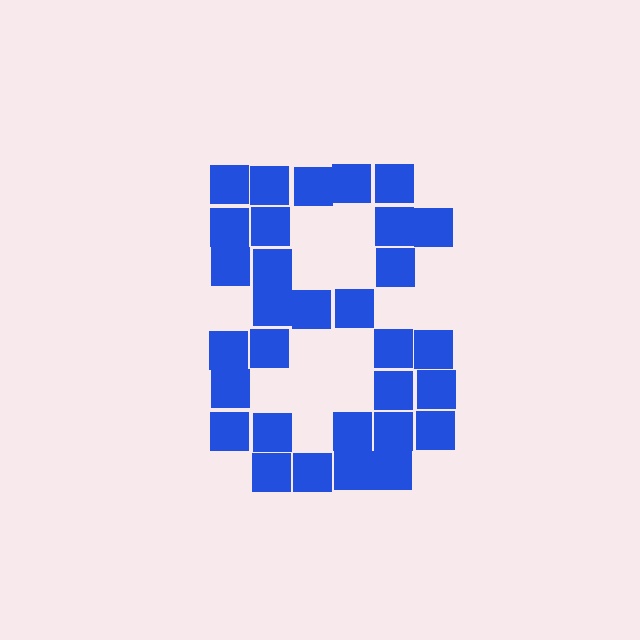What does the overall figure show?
The overall figure shows the digit 8.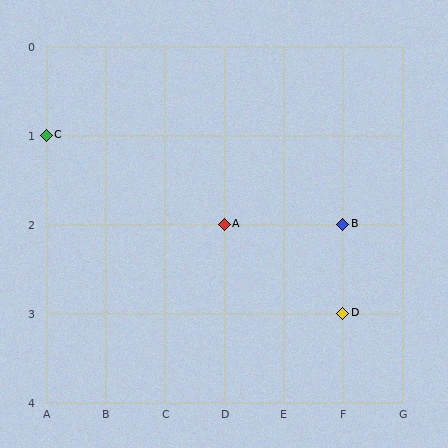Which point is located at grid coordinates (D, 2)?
Point A is at (D, 2).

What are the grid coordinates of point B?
Point B is at grid coordinates (F, 2).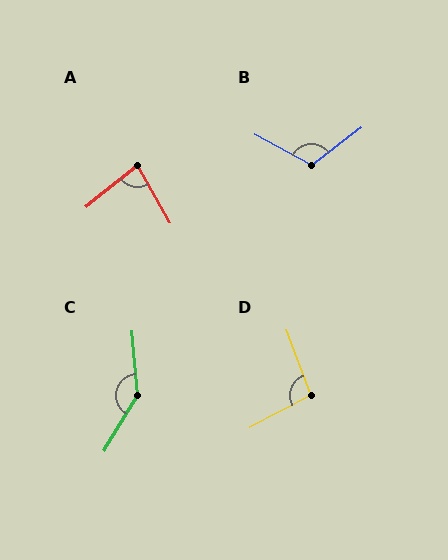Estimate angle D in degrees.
Approximately 97 degrees.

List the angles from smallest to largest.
A (80°), D (97°), B (114°), C (143°).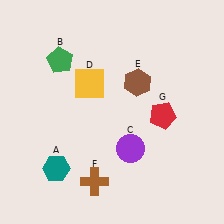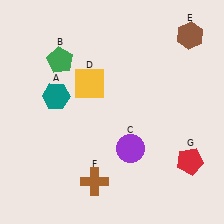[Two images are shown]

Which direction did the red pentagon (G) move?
The red pentagon (G) moved down.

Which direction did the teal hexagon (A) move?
The teal hexagon (A) moved up.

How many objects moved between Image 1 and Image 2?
3 objects moved between the two images.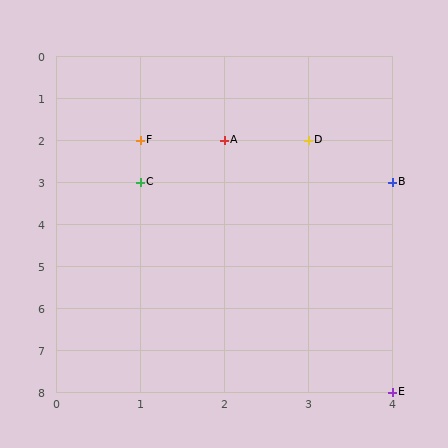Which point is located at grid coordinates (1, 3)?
Point C is at (1, 3).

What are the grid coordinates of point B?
Point B is at grid coordinates (4, 3).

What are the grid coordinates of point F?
Point F is at grid coordinates (1, 2).